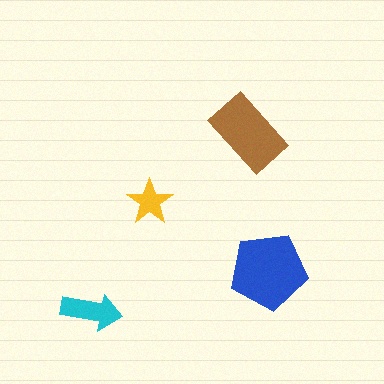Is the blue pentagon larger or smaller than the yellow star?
Larger.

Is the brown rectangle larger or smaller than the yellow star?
Larger.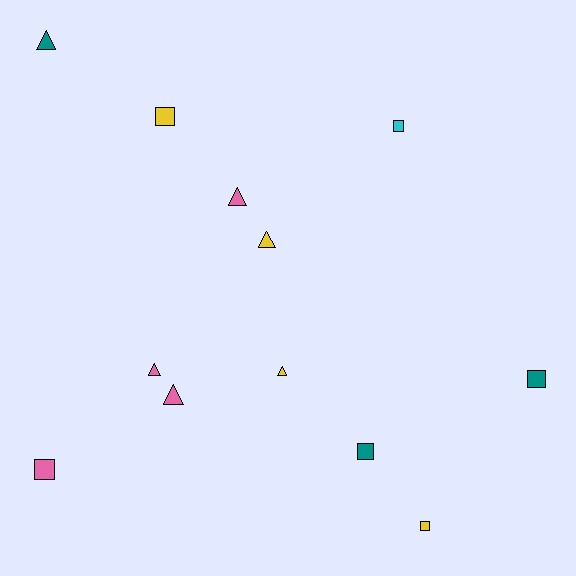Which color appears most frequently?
Yellow, with 4 objects.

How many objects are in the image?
There are 12 objects.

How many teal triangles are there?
There is 1 teal triangle.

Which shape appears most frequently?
Triangle, with 6 objects.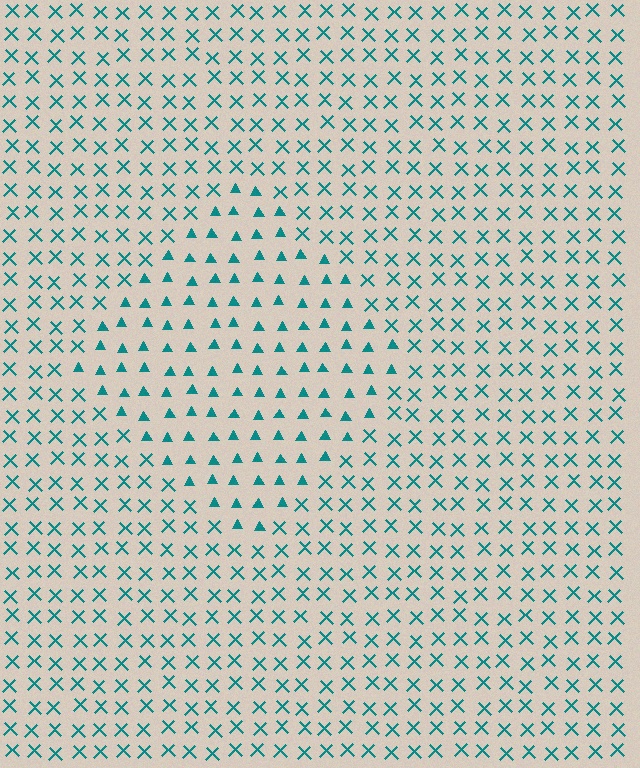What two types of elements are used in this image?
The image uses triangles inside the diamond region and X marks outside it.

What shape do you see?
I see a diamond.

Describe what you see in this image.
The image is filled with small teal elements arranged in a uniform grid. A diamond-shaped region contains triangles, while the surrounding area contains X marks. The boundary is defined purely by the change in element shape.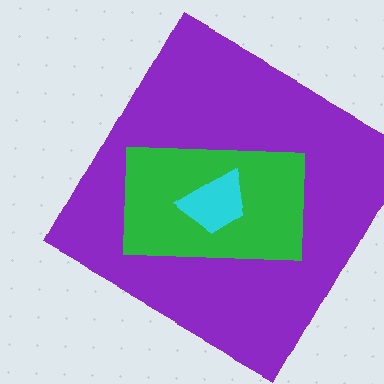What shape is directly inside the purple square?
The green rectangle.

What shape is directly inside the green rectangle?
The cyan trapezoid.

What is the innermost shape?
The cyan trapezoid.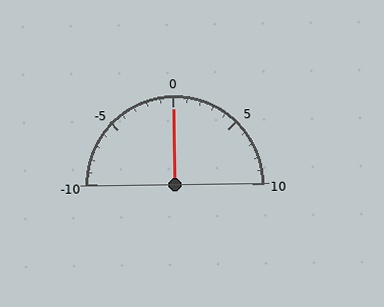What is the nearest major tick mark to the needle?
The nearest major tick mark is 0.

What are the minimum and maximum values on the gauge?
The gauge ranges from -10 to 10.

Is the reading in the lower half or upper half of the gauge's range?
The reading is in the upper half of the range (-10 to 10).